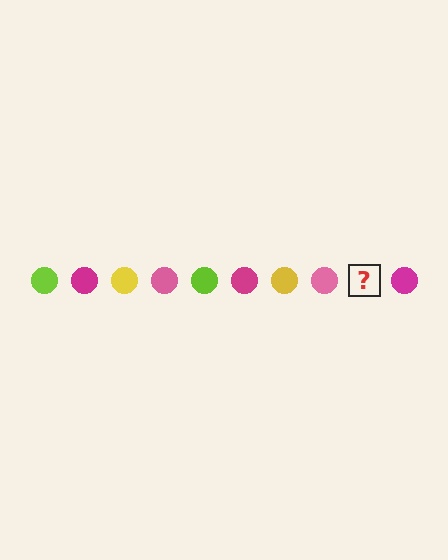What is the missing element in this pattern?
The missing element is a lime circle.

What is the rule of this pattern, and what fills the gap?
The rule is that the pattern cycles through lime, magenta, yellow, pink circles. The gap should be filled with a lime circle.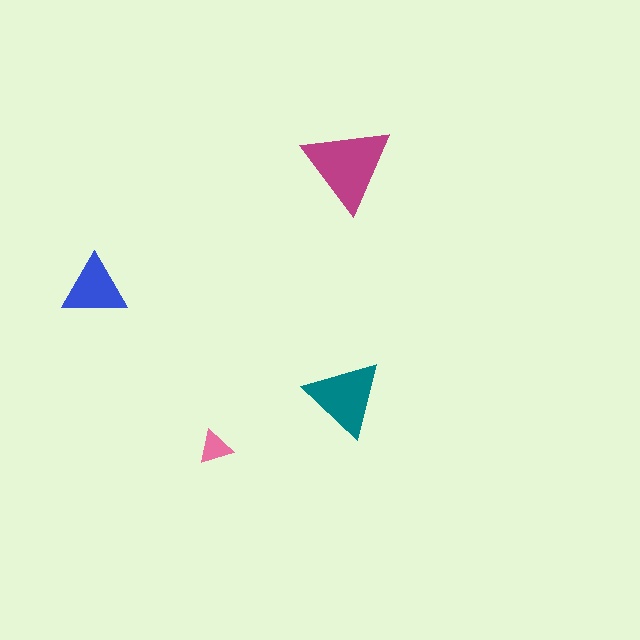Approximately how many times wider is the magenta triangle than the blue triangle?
About 1.5 times wider.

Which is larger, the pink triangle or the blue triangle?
The blue one.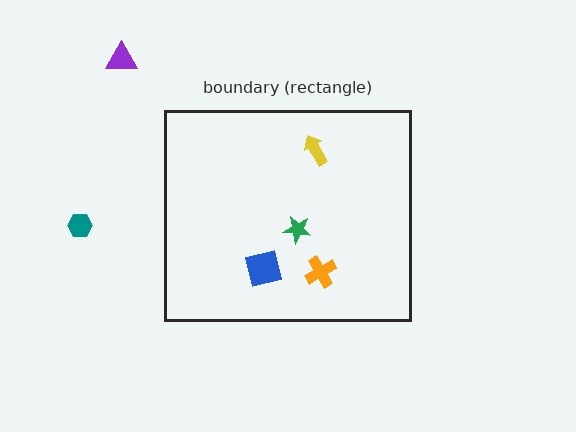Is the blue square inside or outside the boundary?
Inside.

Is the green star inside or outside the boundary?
Inside.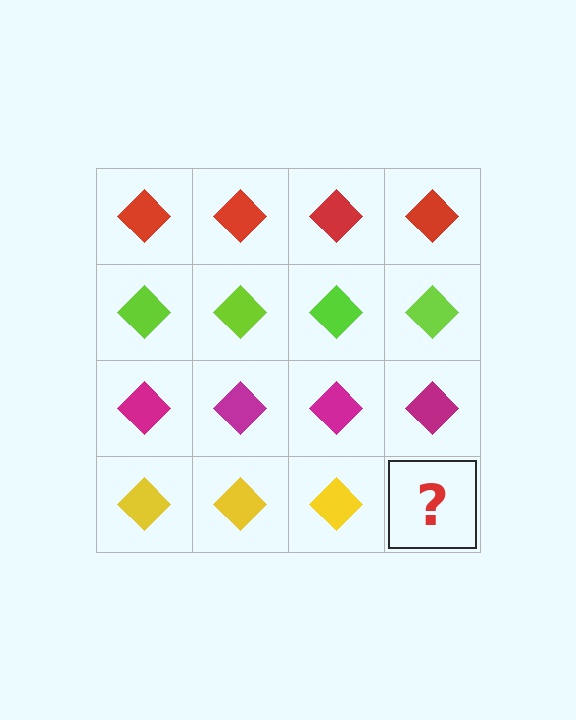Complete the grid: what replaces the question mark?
The question mark should be replaced with a yellow diamond.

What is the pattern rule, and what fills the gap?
The rule is that each row has a consistent color. The gap should be filled with a yellow diamond.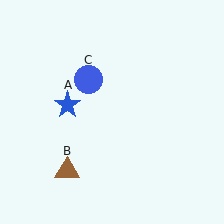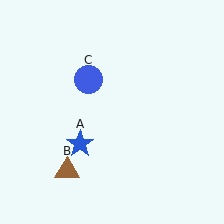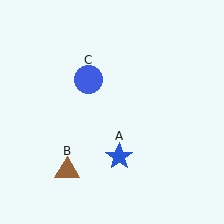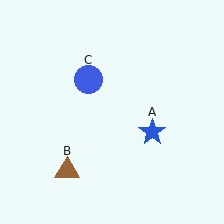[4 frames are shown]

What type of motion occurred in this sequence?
The blue star (object A) rotated counterclockwise around the center of the scene.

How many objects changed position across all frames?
1 object changed position: blue star (object A).